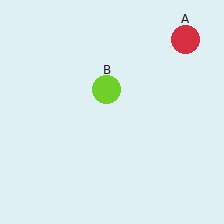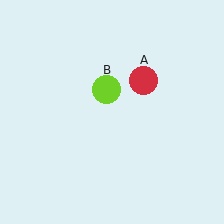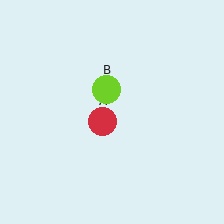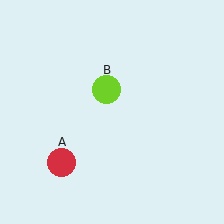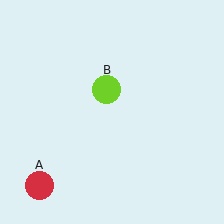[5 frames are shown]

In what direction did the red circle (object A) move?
The red circle (object A) moved down and to the left.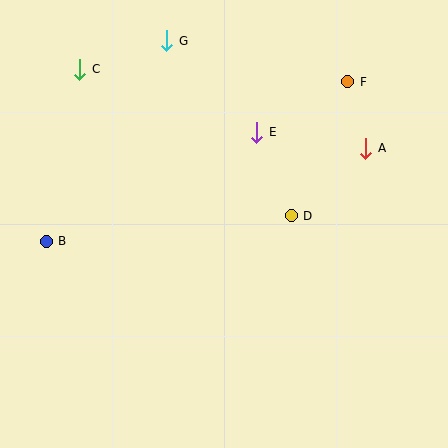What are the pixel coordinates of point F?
Point F is at (348, 82).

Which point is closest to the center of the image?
Point D at (291, 216) is closest to the center.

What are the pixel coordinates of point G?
Point G is at (167, 41).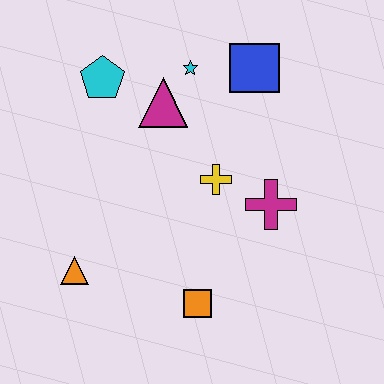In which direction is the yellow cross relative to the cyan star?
The yellow cross is below the cyan star.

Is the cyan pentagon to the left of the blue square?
Yes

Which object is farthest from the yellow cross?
The orange triangle is farthest from the yellow cross.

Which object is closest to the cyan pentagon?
The magenta triangle is closest to the cyan pentagon.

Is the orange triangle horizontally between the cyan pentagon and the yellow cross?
No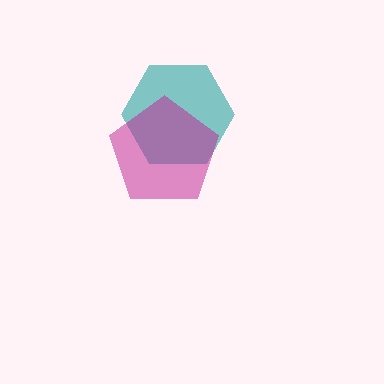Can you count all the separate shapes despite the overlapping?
Yes, there are 2 separate shapes.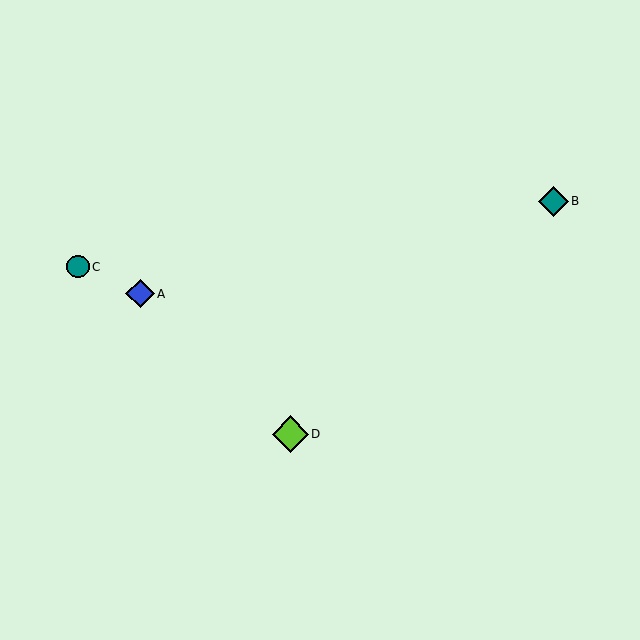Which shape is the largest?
The lime diamond (labeled D) is the largest.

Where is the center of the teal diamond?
The center of the teal diamond is at (553, 201).